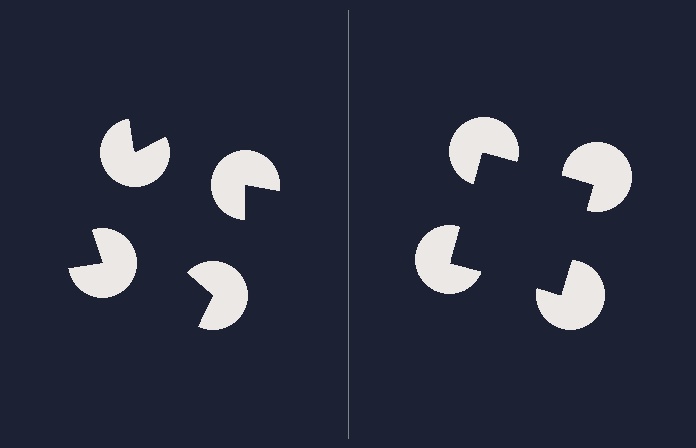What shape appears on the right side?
An illusory square.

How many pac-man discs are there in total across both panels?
8 — 4 on each side.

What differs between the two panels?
The pac-man discs are positioned identically on both sides; only the wedge orientations differ. On the right they align to a square; on the left they are misaligned.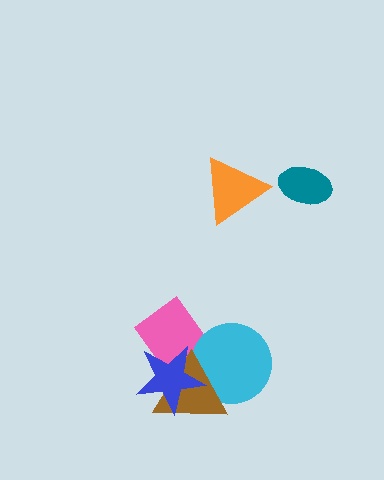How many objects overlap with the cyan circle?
3 objects overlap with the cyan circle.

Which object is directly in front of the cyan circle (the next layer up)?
The brown triangle is directly in front of the cyan circle.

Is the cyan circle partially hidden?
Yes, it is partially covered by another shape.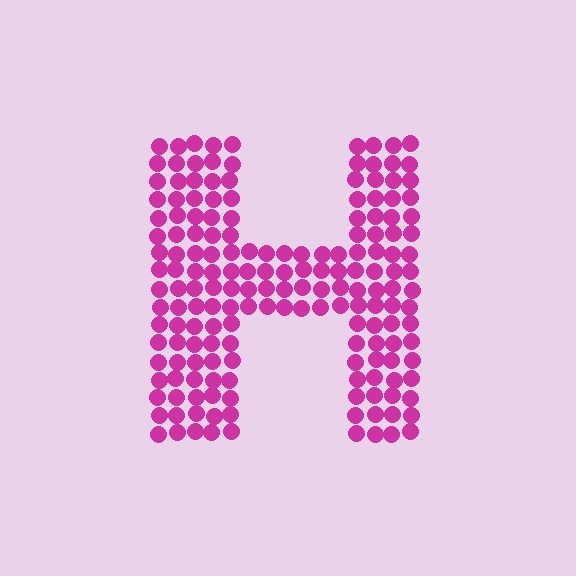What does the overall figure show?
The overall figure shows the letter H.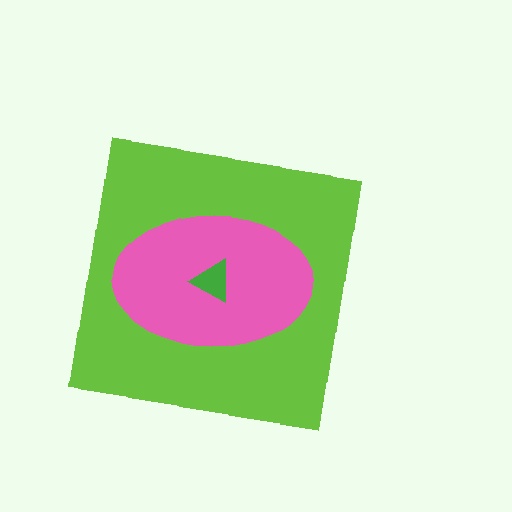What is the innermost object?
The green triangle.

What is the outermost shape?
The lime square.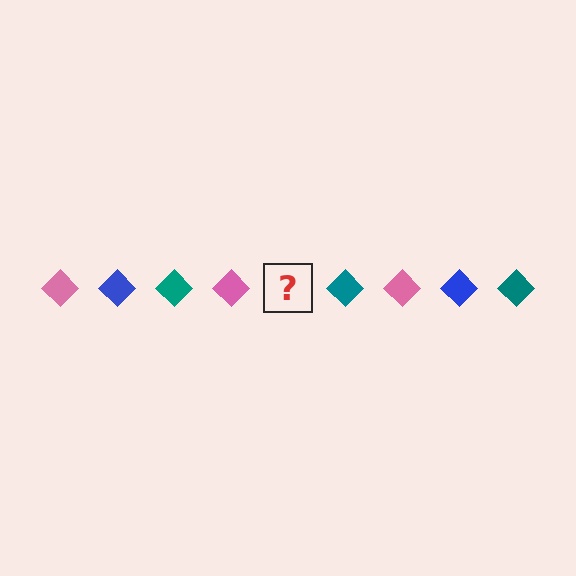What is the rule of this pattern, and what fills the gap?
The rule is that the pattern cycles through pink, blue, teal diamonds. The gap should be filled with a blue diamond.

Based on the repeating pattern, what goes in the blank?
The blank should be a blue diamond.